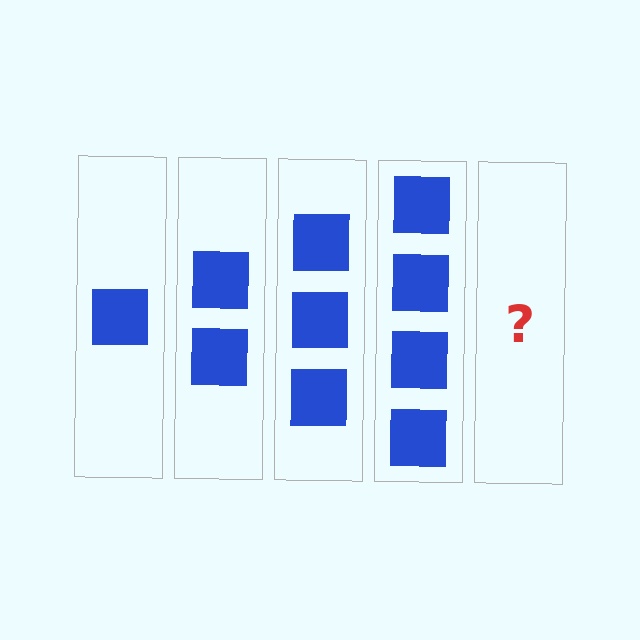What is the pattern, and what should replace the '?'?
The pattern is that each step adds one more square. The '?' should be 5 squares.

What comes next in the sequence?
The next element should be 5 squares.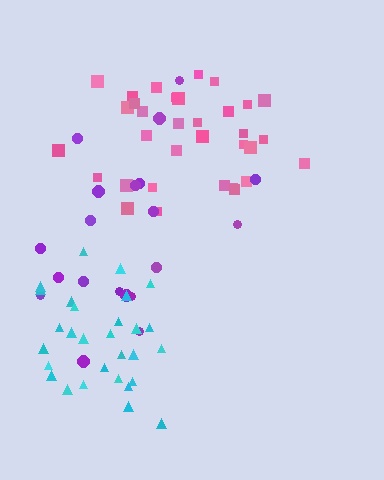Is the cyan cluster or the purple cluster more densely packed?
Cyan.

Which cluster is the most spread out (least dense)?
Purple.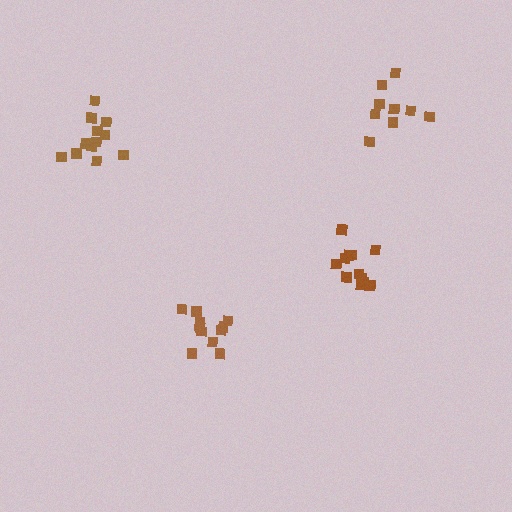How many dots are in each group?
Group 1: 12 dots, Group 2: 12 dots, Group 3: 9 dots, Group 4: 12 dots (45 total).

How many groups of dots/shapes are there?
There are 4 groups.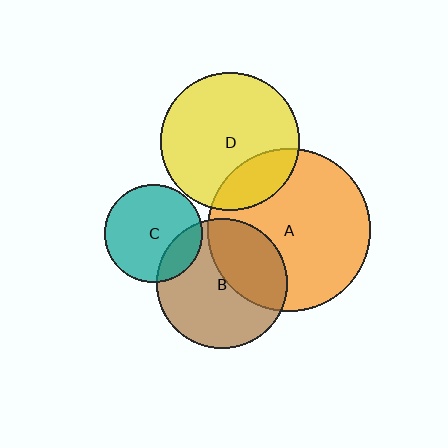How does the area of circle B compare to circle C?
Approximately 1.8 times.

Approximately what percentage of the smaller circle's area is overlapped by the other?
Approximately 20%.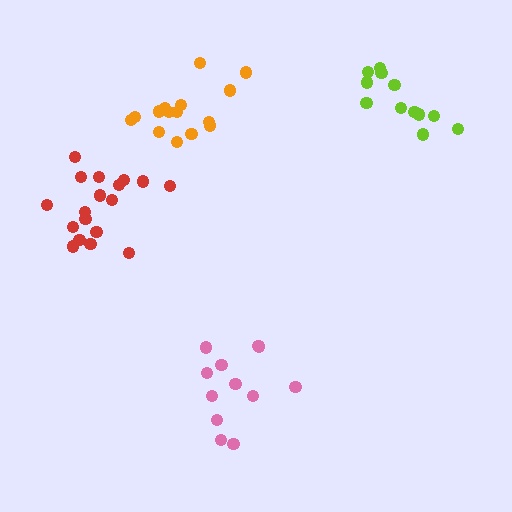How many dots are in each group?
Group 1: 15 dots, Group 2: 18 dots, Group 3: 12 dots, Group 4: 12 dots (57 total).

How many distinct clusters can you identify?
There are 4 distinct clusters.